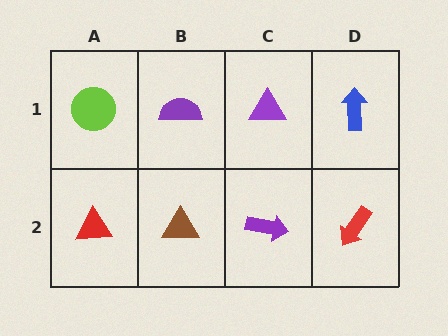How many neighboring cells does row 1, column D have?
2.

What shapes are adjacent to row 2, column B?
A purple semicircle (row 1, column B), a red triangle (row 2, column A), a purple arrow (row 2, column C).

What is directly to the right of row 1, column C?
A blue arrow.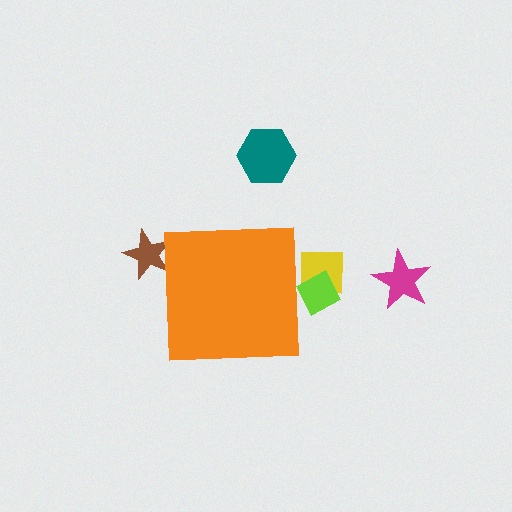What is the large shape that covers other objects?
An orange square.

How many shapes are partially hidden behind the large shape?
3 shapes are partially hidden.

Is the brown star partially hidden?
Yes, the brown star is partially hidden behind the orange square.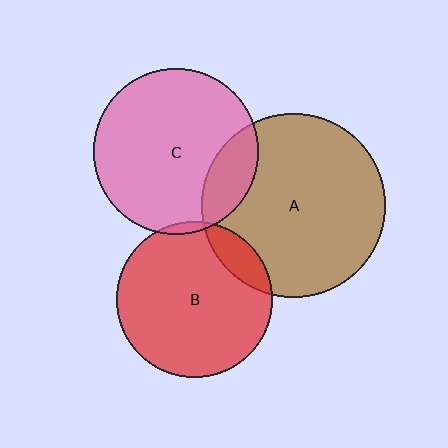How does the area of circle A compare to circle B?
Approximately 1.4 times.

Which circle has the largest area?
Circle A (brown).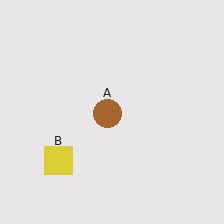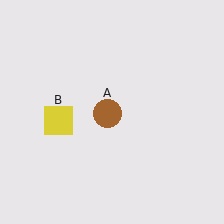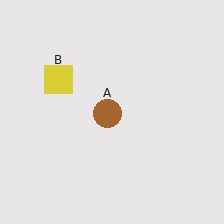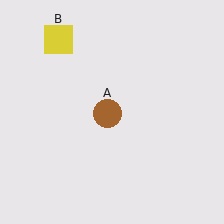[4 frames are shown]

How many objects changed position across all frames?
1 object changed position: yellow square (object B).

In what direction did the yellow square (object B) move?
The yellow square (object B) moved up.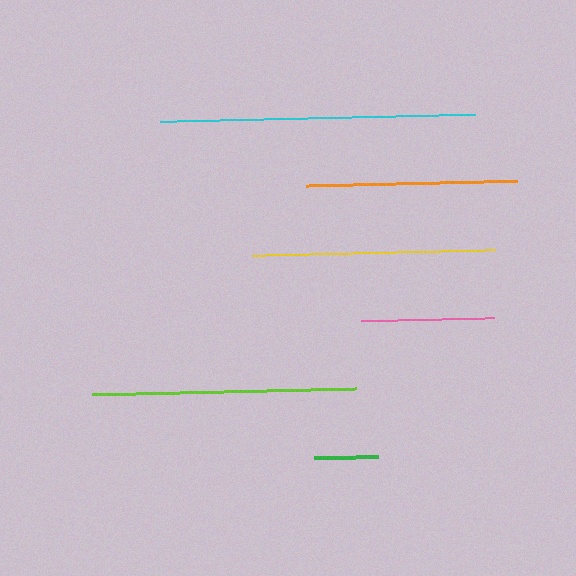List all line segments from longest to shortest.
From longest to shortest: cyan, lime, yellow, orange, pink, green.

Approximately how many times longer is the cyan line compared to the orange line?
The cyan line is approximately 1.5 times the length of the orange line.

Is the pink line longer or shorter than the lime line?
The lime line is longer than the pink line.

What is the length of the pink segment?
The pink segment is approximately 133 pixels long.